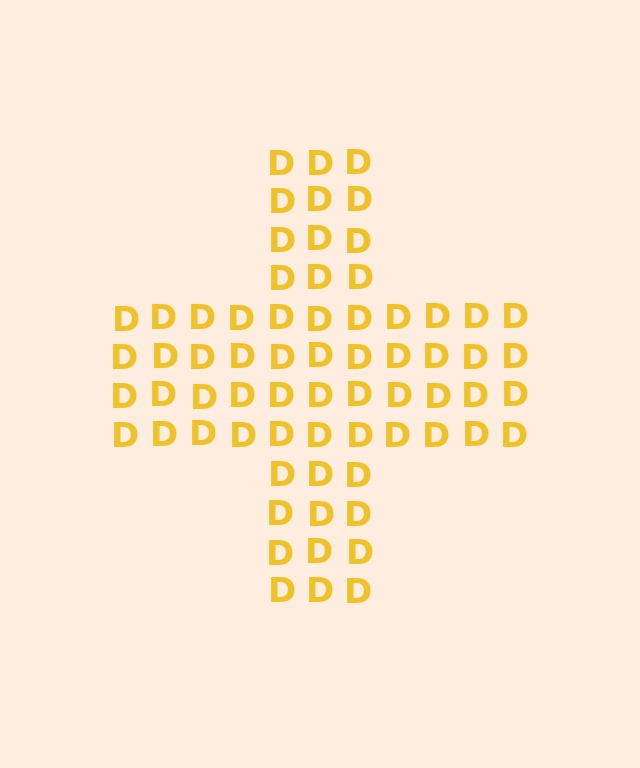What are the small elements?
The small elements are letter D's.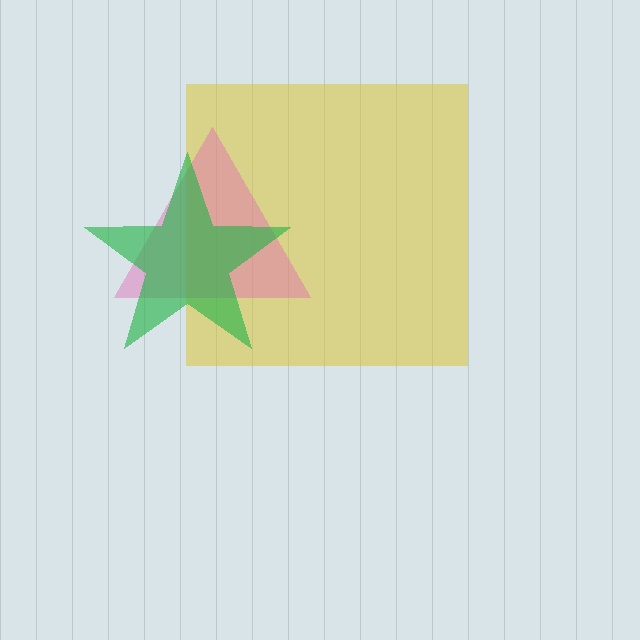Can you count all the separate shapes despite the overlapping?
Yes, there are 3 separate shapes.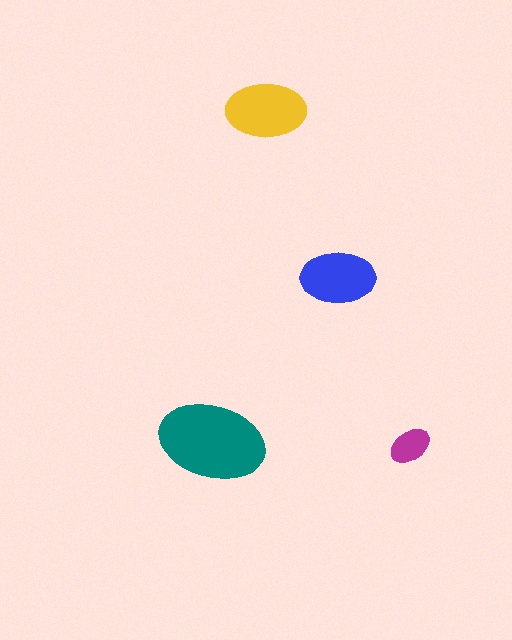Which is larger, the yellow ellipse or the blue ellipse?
The yellow one.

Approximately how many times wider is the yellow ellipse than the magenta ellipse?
About 2 times wider.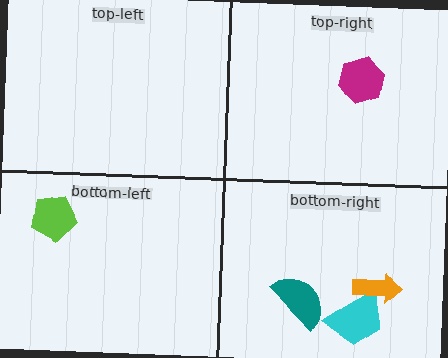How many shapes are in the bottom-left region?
1.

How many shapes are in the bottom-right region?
3.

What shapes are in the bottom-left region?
The lime pentagon.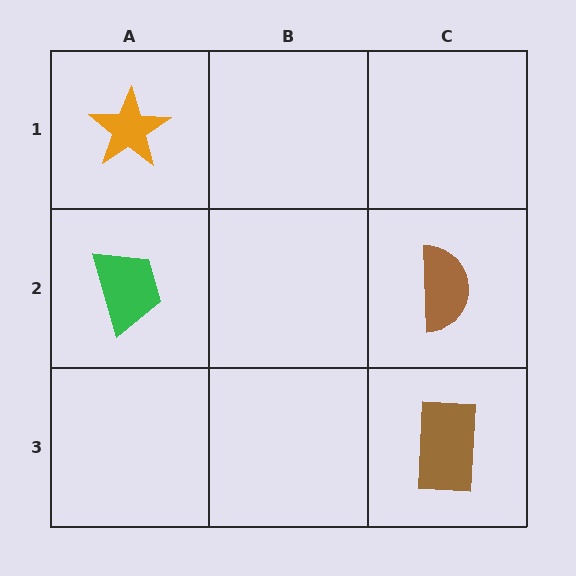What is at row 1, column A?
An orange star.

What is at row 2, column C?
A brown semicircle.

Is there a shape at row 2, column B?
No, that cell is empty.